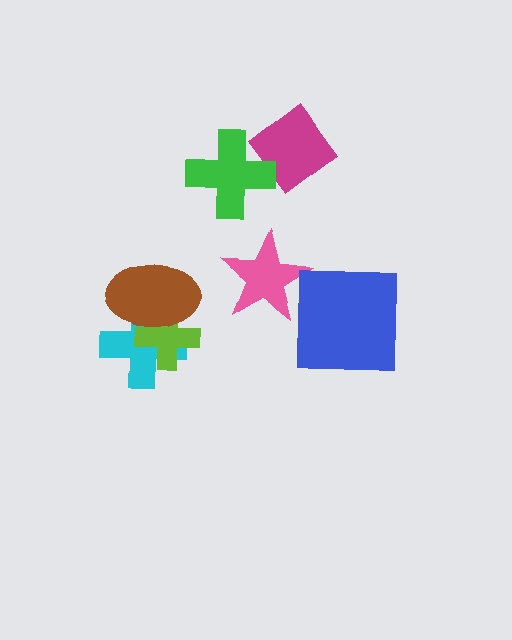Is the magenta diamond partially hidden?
Yes, it is partially covered by another shape.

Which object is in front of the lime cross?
The brown ellipse is in front of the lime cross.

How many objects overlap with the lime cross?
2 objects overlap with the lime cross.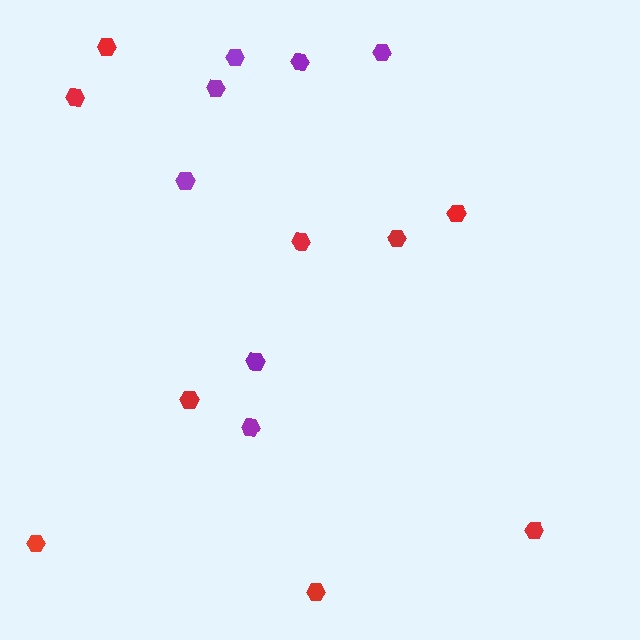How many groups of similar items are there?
There are 2 groups: one group of purple hexagons (7) and one group of red hexagons (9).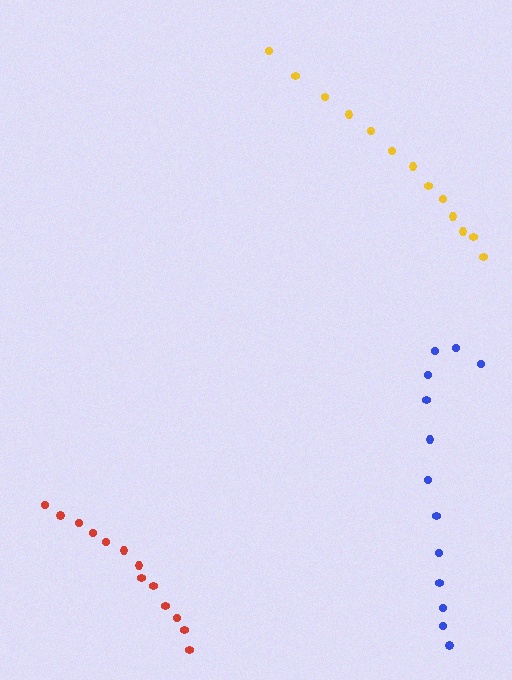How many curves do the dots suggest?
There are 3 distinct paths.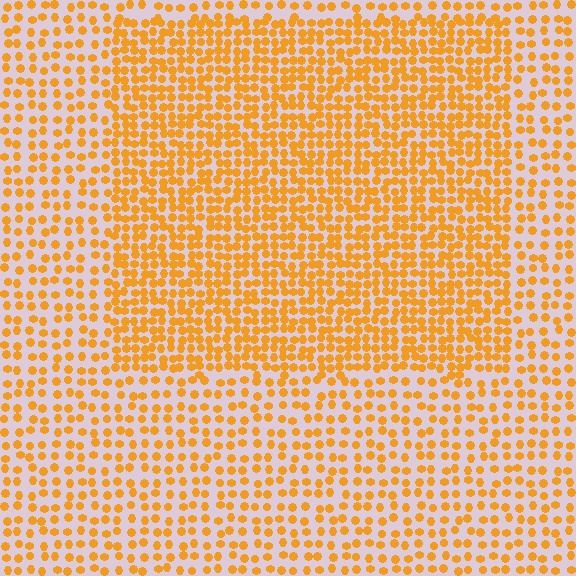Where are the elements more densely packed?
The elements are more densely packed inside the rectangle boundary.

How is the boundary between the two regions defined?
The boundary is defined by a change in element density (approximately 1.8x ratio). All elements are the same color, size, and shape.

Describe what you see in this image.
The image contains small orange elements arranged at two different densities. A rectangle-shaped region is visible where the elements are more densely packed than the surrounding area.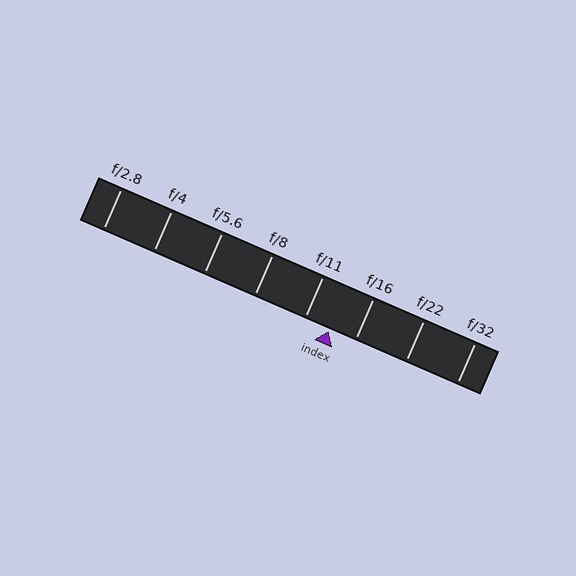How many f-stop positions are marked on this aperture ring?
There are 8 f-stop positions marked.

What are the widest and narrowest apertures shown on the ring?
The widest aperture shown is f/2.8 and the narrowest is f/32.